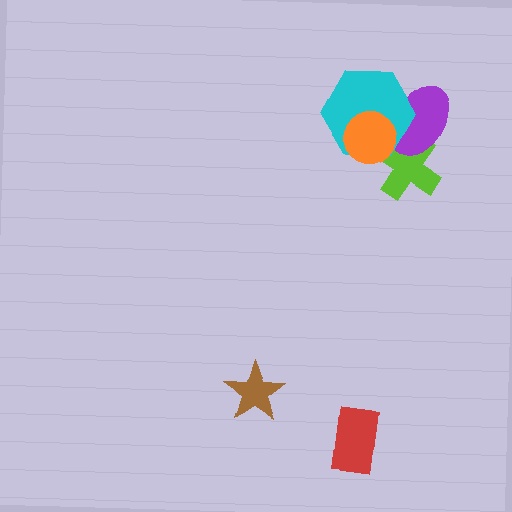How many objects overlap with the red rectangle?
0 objects overlap with the red rectangle.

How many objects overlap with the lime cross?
3 objects overlap with the lime cross.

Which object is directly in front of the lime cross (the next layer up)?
The purple ellipse is directly in front of the lime cross.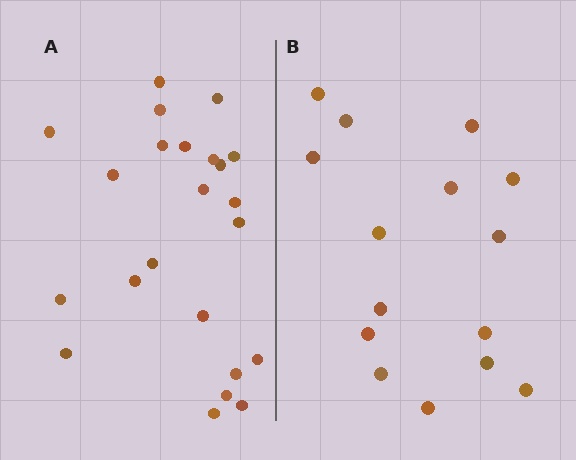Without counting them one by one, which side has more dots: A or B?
Region A (the left region) has more dots.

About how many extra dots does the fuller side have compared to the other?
Region A has roughly 8 or so more dots than region B.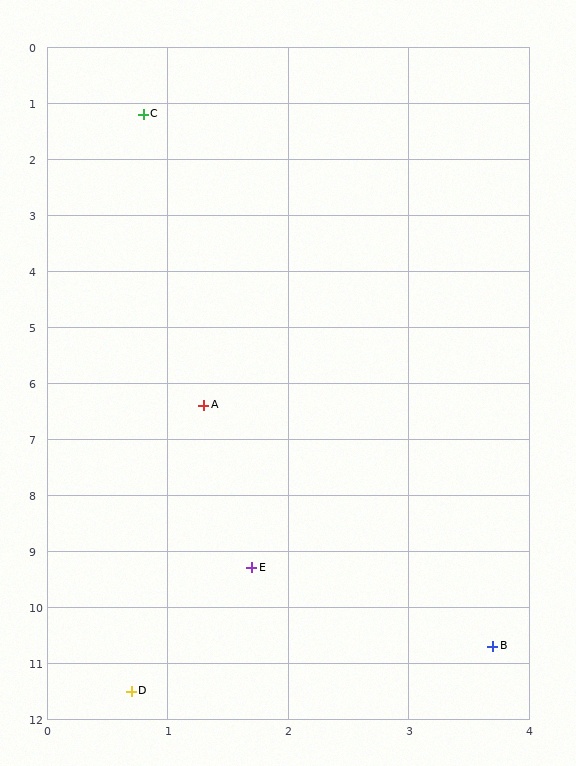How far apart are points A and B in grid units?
Points A and B are about 4.9 grid units apart.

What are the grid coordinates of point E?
Point E is at approximately (1.7, 9.3).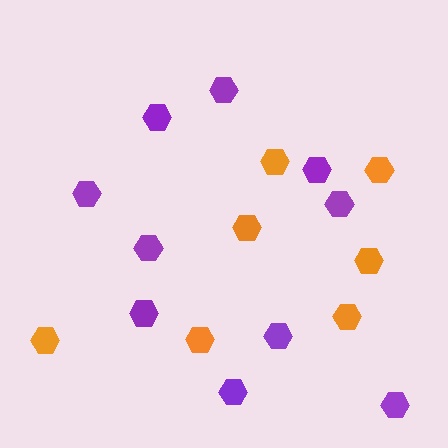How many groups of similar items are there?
There are 2 groups: one group of orange hexagons (7) and one group of purple hexagons (10).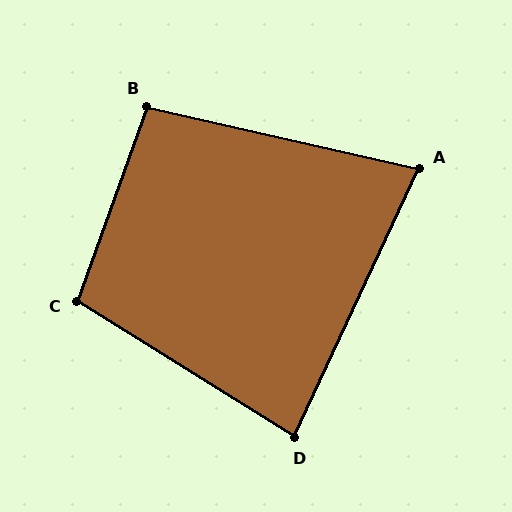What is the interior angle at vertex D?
Approximately 83 degrees (acute).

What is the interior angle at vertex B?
Approximately 97 degrees (obtuse).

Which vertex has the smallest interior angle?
A, at approximately 78 degrees.